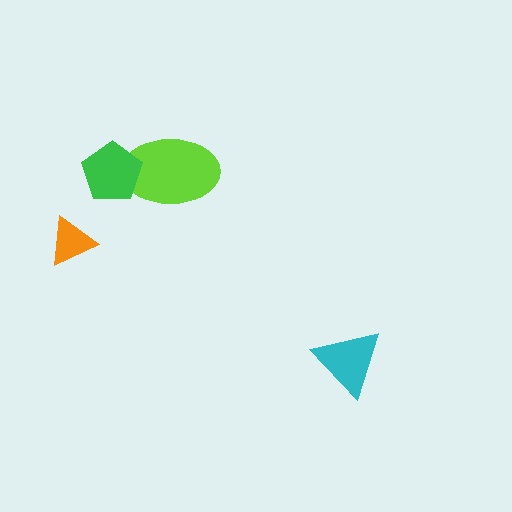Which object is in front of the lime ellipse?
The green pentagon is in front of the lime ellipse.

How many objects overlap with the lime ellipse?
1 object overlaps with the lime ellipse.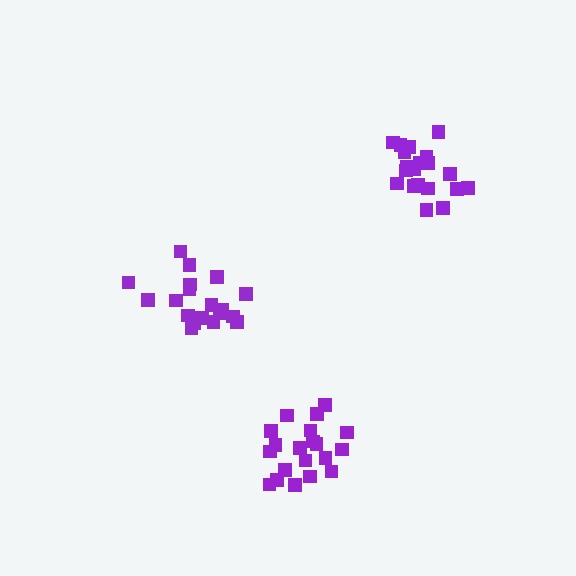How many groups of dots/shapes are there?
There are 3 groups.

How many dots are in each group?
Group 1: 19 dots, Group 2: 20 dots, Group 3: 20 dots (59 total).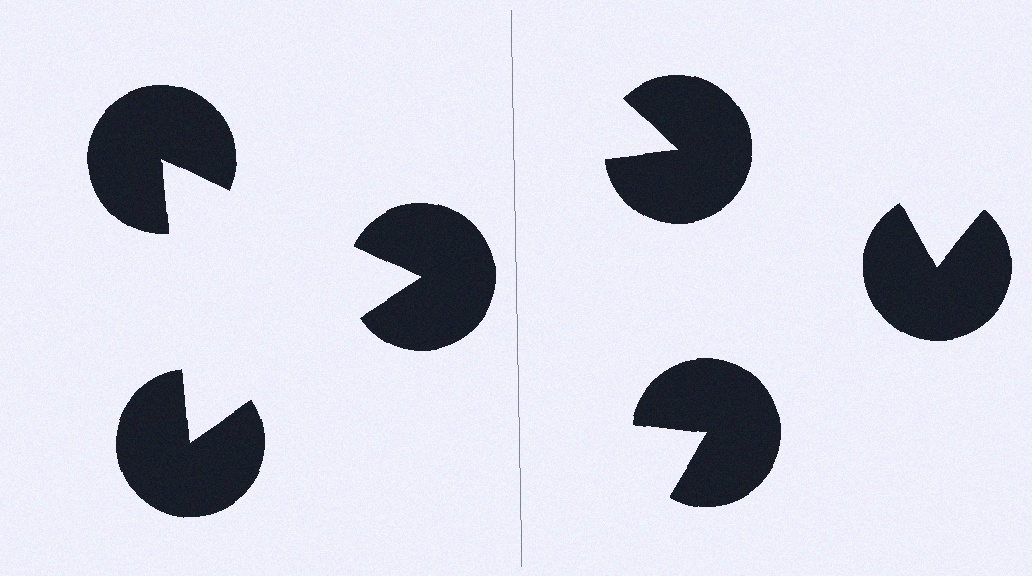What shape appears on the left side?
An illusory triangle.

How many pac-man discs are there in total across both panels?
6 — 3 on each side.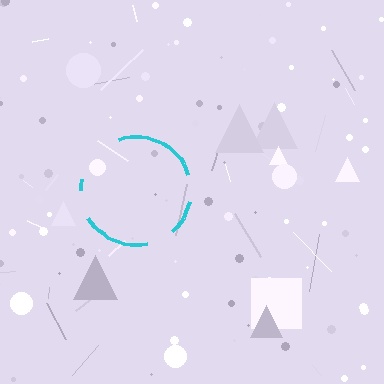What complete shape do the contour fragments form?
The contour fragments form a circle.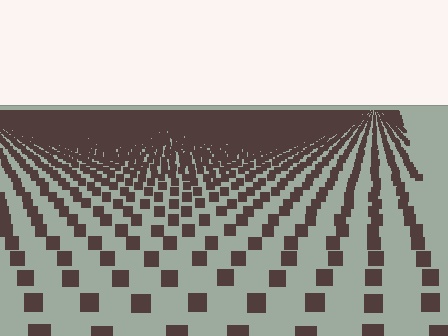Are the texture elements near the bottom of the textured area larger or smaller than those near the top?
Larger. Near the bottom, elements are closer to the viewer and appear at a bigger on-screen size.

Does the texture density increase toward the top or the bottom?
Density increases toward the top.